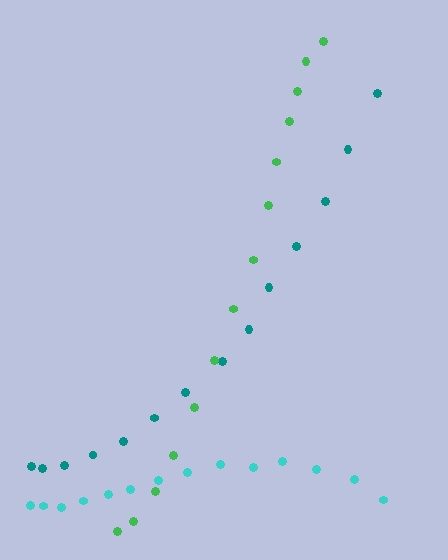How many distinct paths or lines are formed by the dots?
There are 3 distinct paths.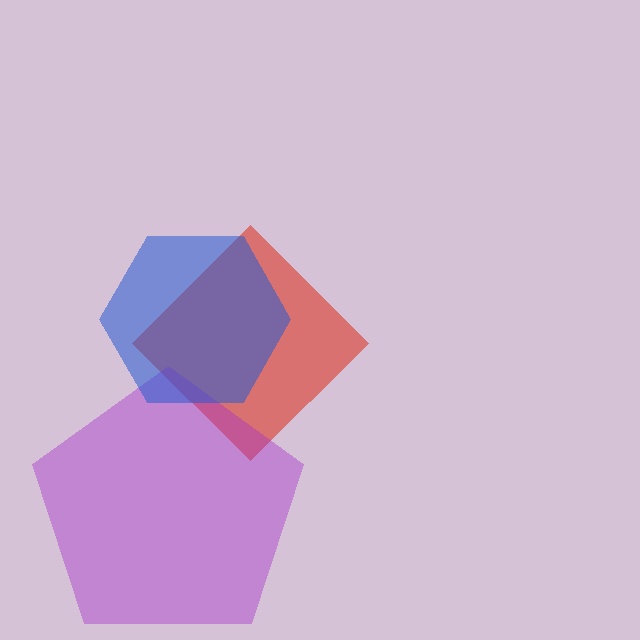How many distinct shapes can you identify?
There are 3 distinct shapes: a red diamond, a purple pentagon, a blue hexagon.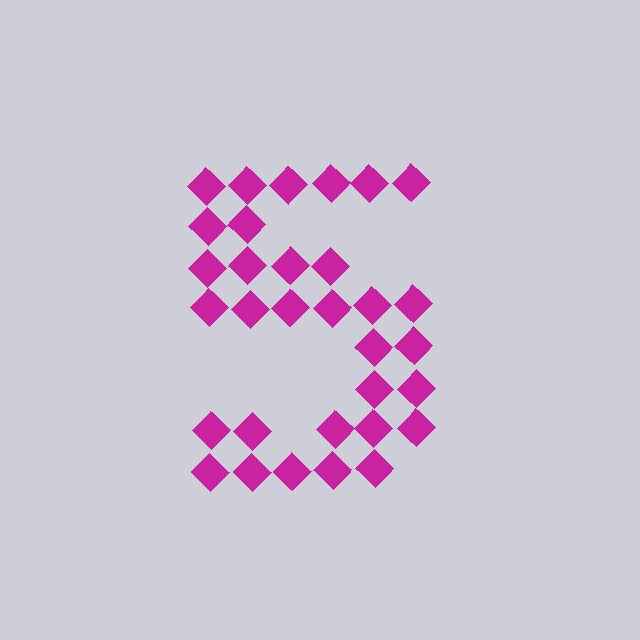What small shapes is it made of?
It is made of small diamonds.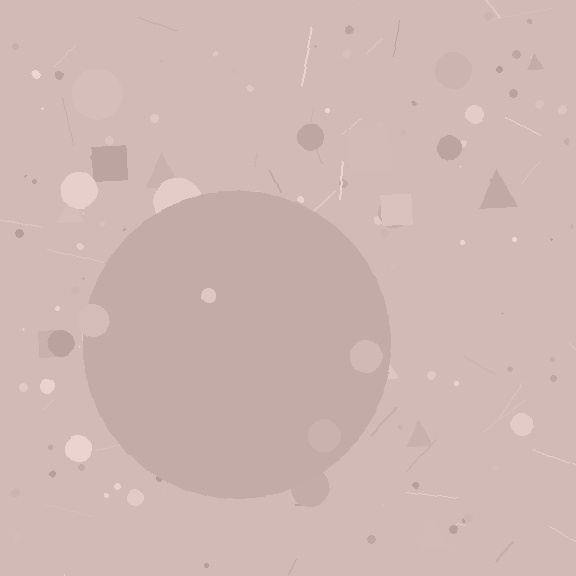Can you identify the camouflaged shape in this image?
The camouflaged shape is a circle.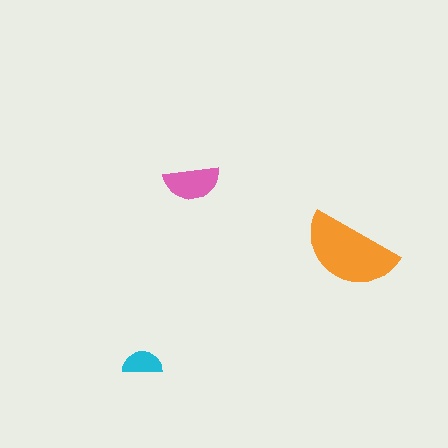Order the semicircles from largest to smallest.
the orange one, the pink one, the cyan one.